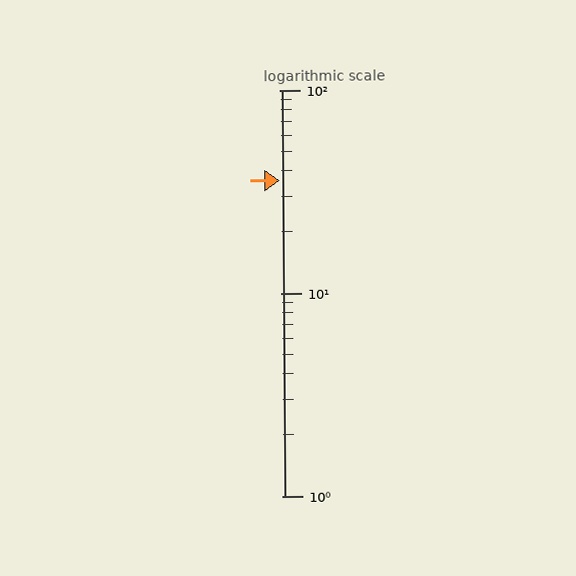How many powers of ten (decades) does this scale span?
The scale spans 2 decades, from 1 to 100.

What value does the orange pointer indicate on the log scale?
The pointer indicates approximately 36.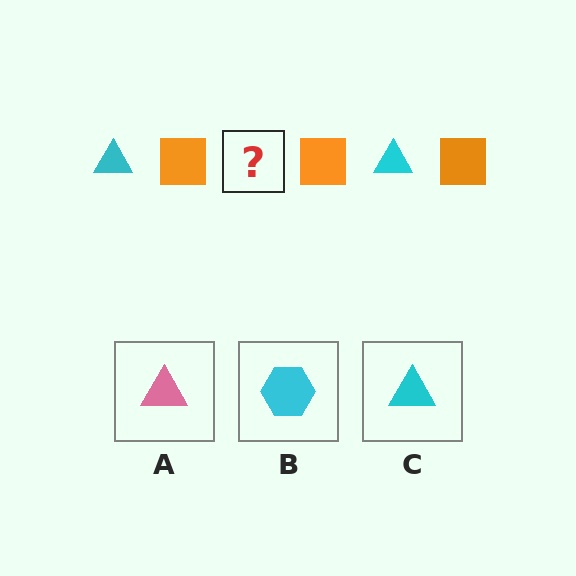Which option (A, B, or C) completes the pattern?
C.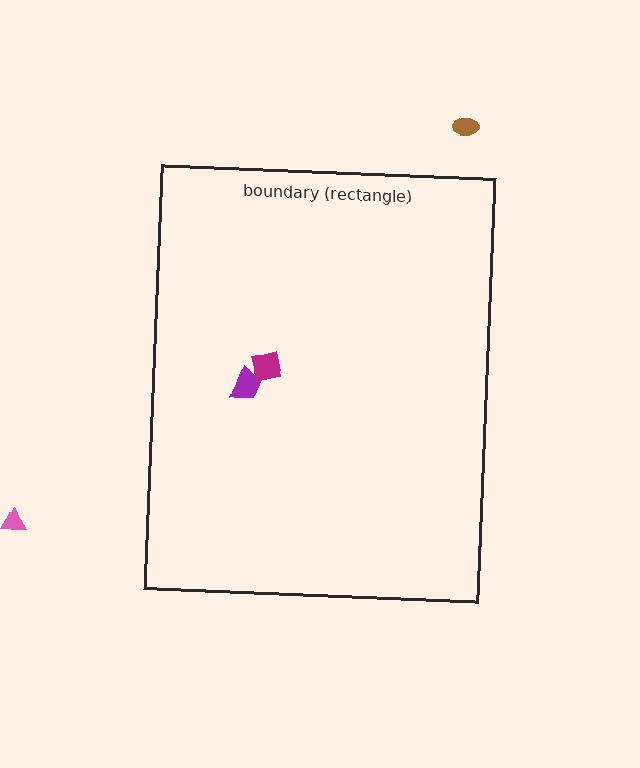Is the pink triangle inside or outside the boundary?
Outside.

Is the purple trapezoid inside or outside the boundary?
Inside.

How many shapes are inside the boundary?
2 inside, 2 outside.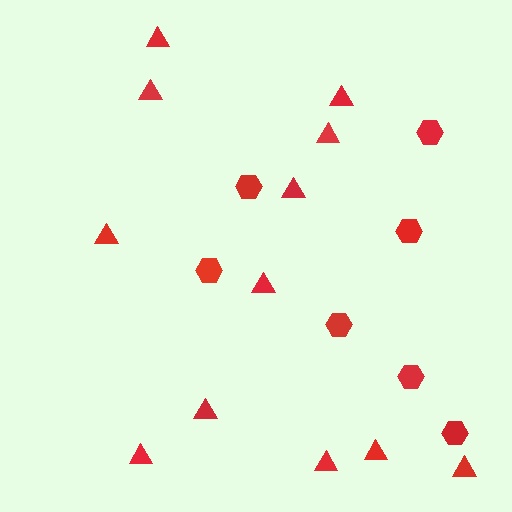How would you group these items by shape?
There are 2 groups: one group of triangles (12) and one group of hexagons (7).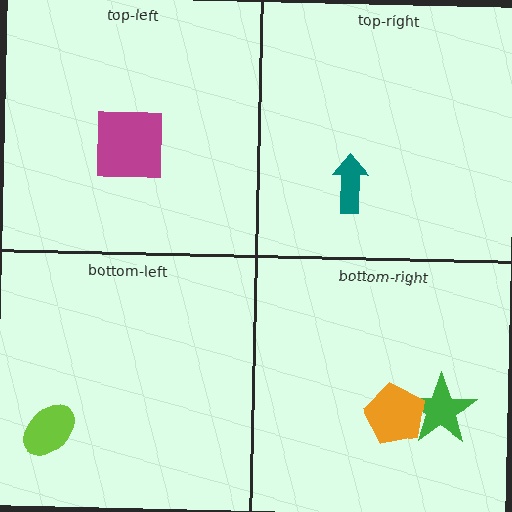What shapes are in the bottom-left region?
The lime ellipse.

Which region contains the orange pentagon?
The bottom-right region.